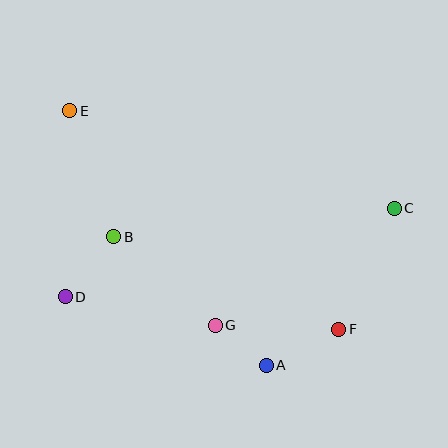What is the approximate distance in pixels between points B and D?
The distance between B and D is approximately 77 pixels.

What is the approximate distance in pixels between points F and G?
The distance between F and G is approximately 124 pixels.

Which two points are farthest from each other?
Points E and F are farthest from each other.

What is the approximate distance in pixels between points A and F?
The distance between A and F is approximately 81 pixels.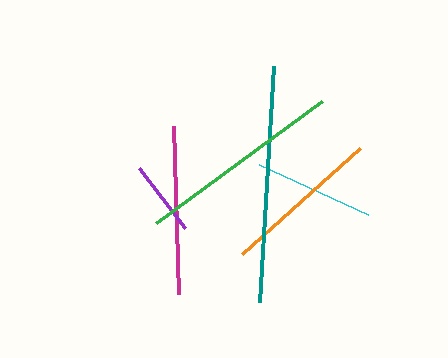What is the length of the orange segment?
The orange segment is approximately 158 pixels long.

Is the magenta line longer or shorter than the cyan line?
The magenta line is longer than the cyan line.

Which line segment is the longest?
The teal line is the longest at approximately 236 pixels.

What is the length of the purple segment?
The purple segment is approximately 75 pixels long.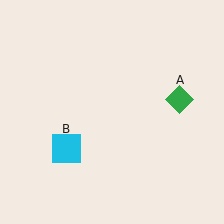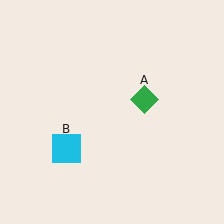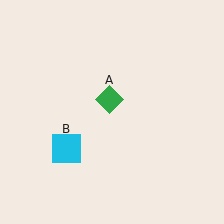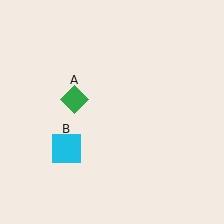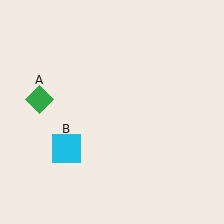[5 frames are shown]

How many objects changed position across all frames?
1 object changed position: green diamond (object A).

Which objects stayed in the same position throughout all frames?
Cyan square (object B) remained stationary.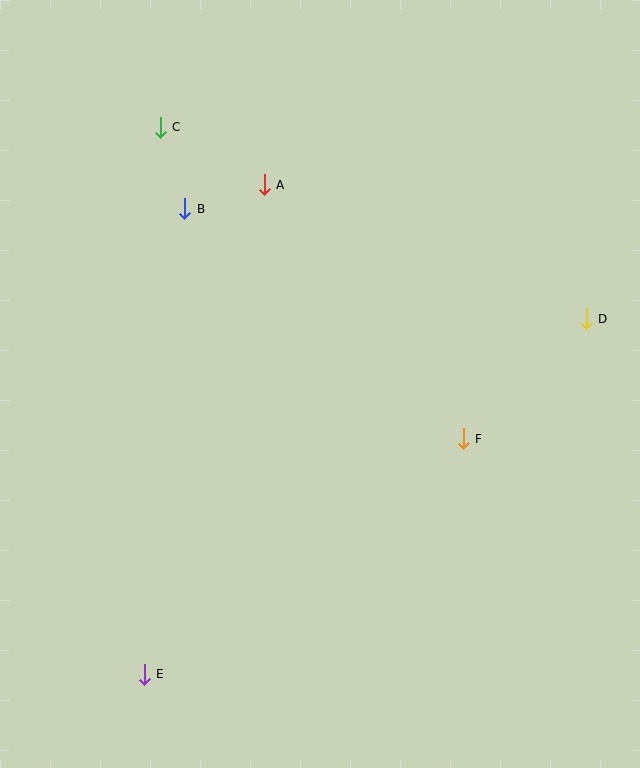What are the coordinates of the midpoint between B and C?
The midpoint between B and C is at (173, 168).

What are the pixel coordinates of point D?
Point D is at (586, 319).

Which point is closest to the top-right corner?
Point D is closest to the top-right corner.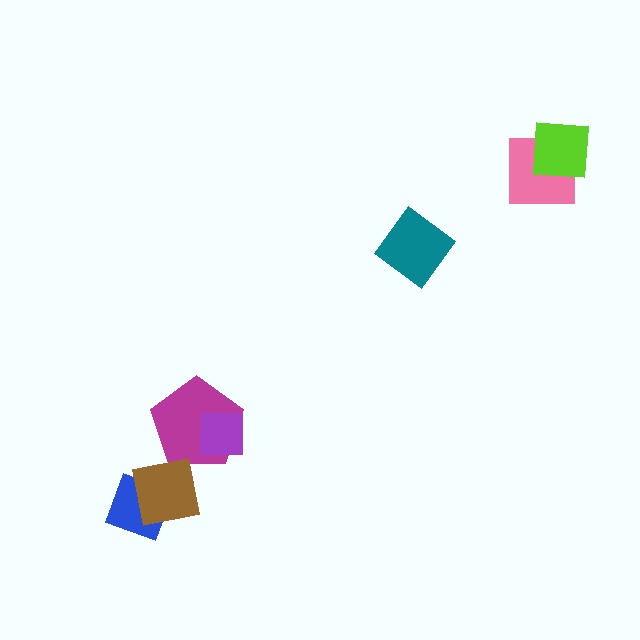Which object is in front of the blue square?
The brown square is in front of the blue square.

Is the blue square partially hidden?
Yes, it is partially covered by another shape.